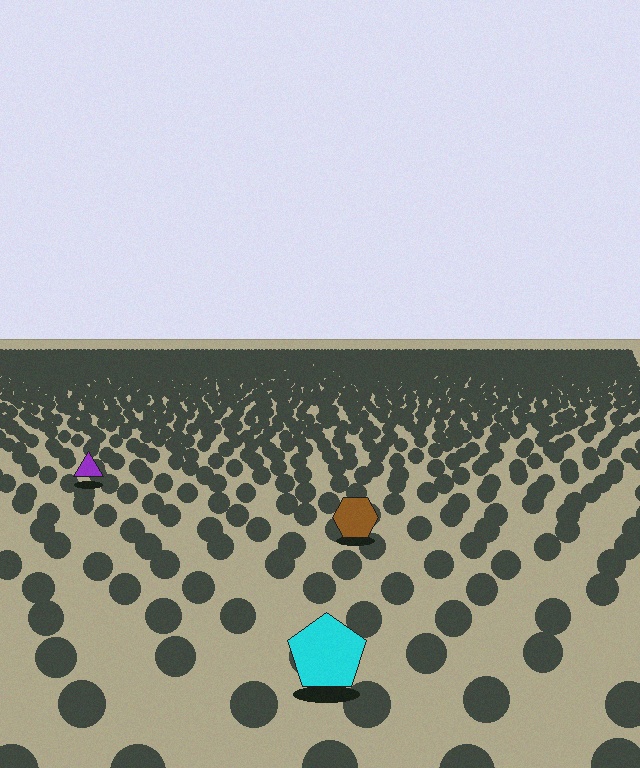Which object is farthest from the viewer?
The purple triangle is farthest from the viewer. It appears smaller and the ground texture around it is denser.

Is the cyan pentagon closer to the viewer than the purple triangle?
Yes. The cyan pentagon is closer — you can tell from the texture gradient: the ground texture is coarser near it.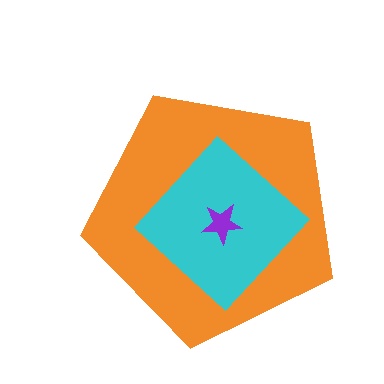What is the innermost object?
The purple star.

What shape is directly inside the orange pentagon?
The cyan diamond.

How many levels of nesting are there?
3.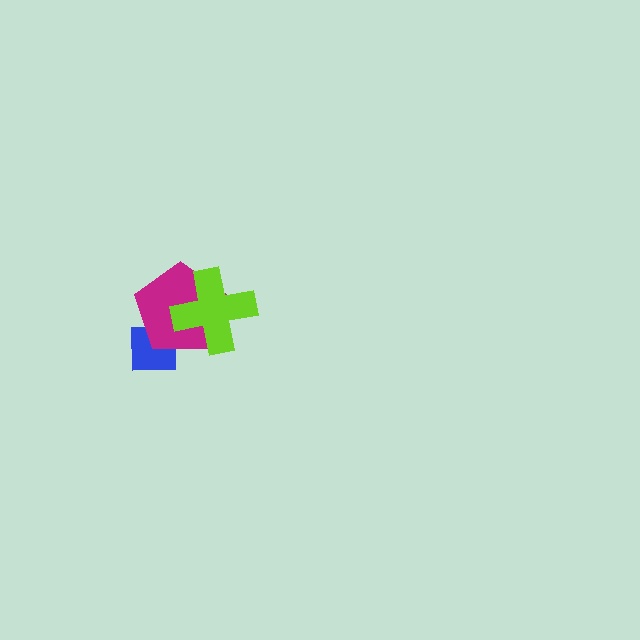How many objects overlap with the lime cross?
1 object overlaps with the lime cross.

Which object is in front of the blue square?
The magenta pentagon is in front of the blue square.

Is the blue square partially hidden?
Yes, it is partially covered by another shape.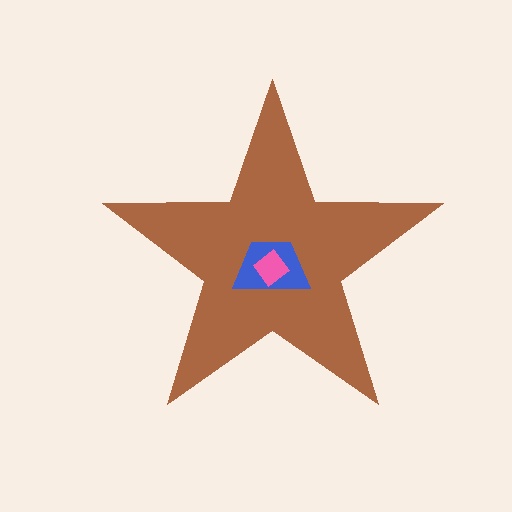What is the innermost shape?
The pink diamond.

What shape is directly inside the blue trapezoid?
The pink diamond.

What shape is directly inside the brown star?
The blue trapezoid.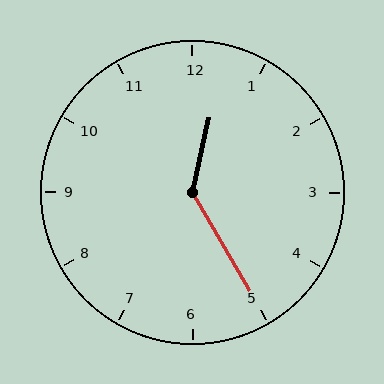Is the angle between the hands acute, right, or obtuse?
It is obtuse.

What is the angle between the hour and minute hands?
Approximately 138 degrees.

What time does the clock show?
12:25.